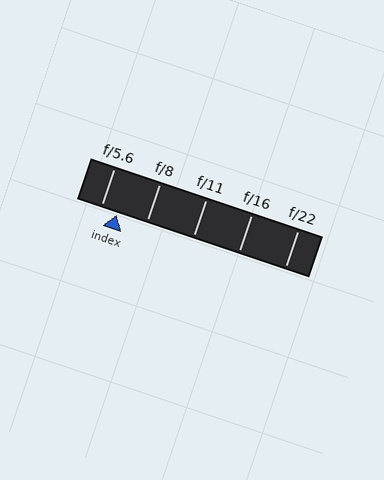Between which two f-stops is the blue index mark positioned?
The index mark is between f/5.6 and f/8.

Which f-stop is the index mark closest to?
The index mark is closest to f/5.6.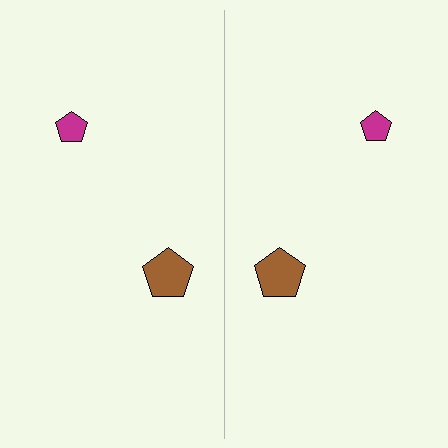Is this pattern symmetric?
Yes, this pattern has bilateral (reflection) symmetry.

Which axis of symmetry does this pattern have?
The pattern has a vertical axis of symmetry running through the center of the image.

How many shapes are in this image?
There are 4 shapes in this image.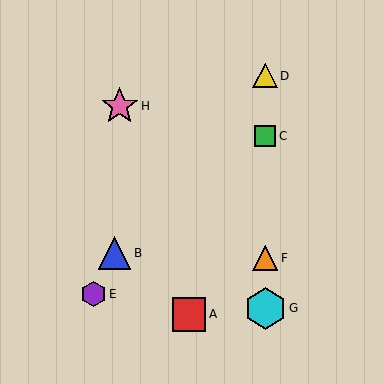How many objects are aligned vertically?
4 objects (C, D, F, G) are aligned vertically.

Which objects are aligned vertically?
Objects C, D, F, G are aligned vertically.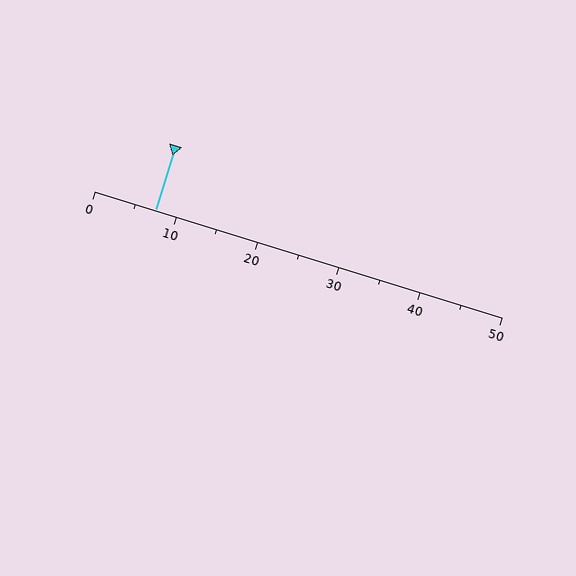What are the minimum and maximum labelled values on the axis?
The axis runs from 0 to 50.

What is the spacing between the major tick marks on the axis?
The major ticks are spaced 10 apart.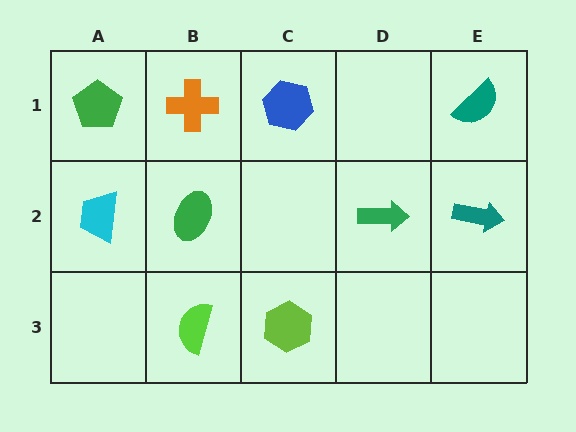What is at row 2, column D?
A green arrow.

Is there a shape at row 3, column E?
No, that cell is empty.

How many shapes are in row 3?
2 shapes.